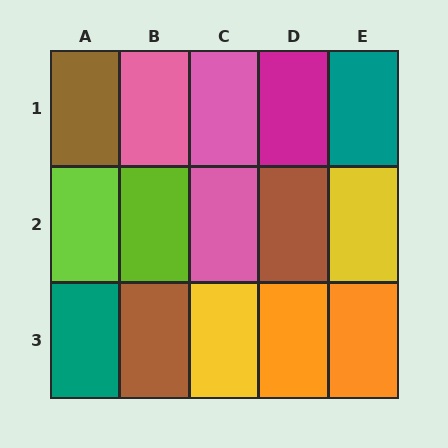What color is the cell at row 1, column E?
Teal.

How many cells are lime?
2 cells are lime.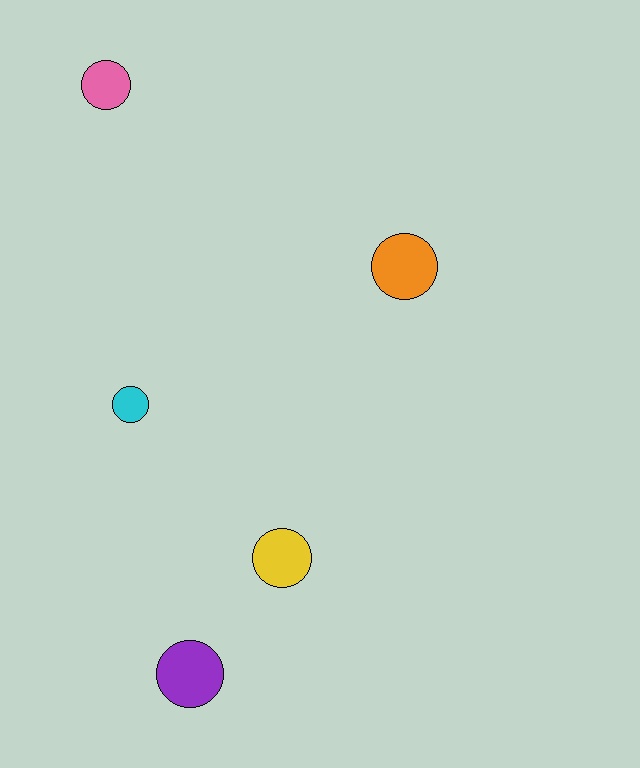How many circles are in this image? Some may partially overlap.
There are 5 circles.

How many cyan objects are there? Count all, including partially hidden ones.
There is 1 cyan object.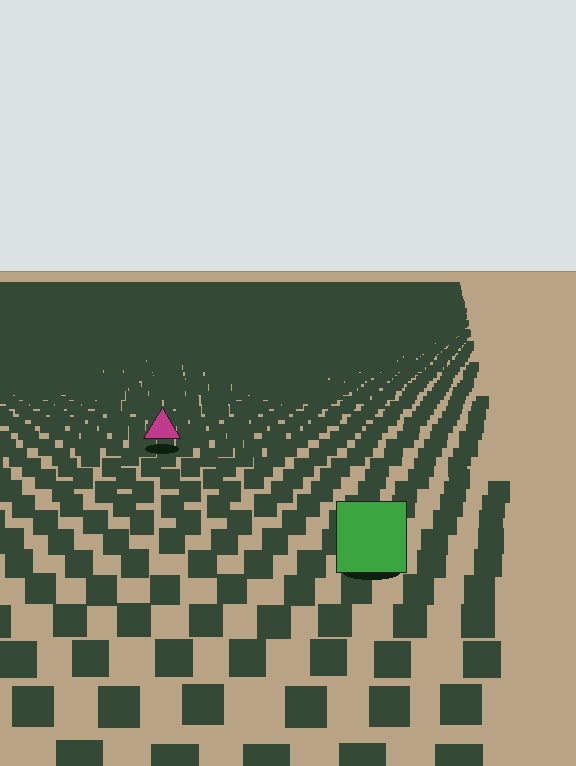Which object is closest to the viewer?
The green square is closest. The texture marks near it are larger and more spread out.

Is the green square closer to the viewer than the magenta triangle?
Yes. The green square is closer — you can tell from the texture gradient: the ground texture is coarser near it.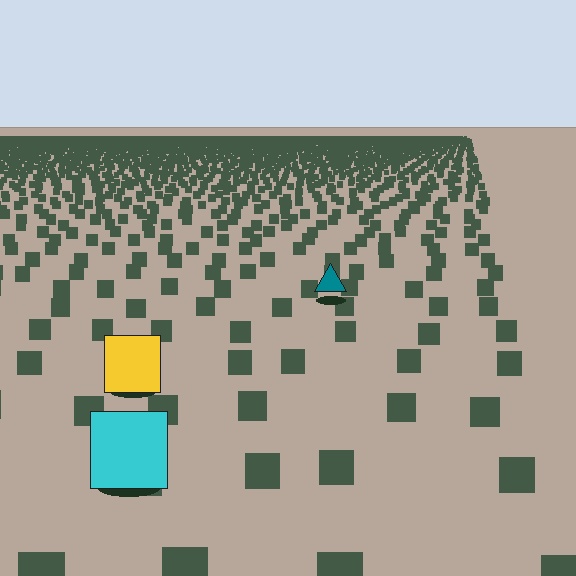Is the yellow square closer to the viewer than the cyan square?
No. The cyan square is closer — you can tell from the texture gradient: the ground texture is coarser near it.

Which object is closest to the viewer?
The cyan square is closest. The texture marks near it are larger and more spread out.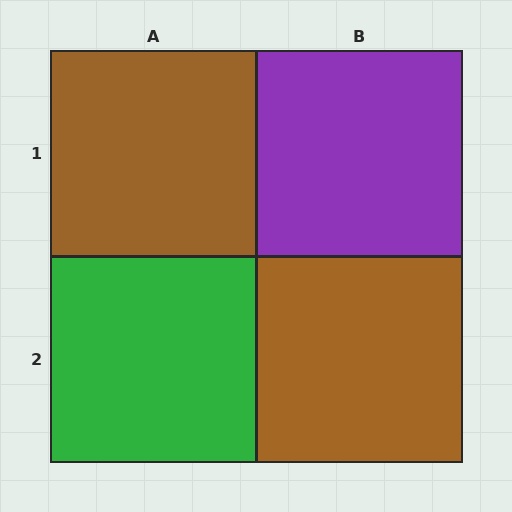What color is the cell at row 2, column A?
Green.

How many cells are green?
1 cell is green.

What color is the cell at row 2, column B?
Brown.